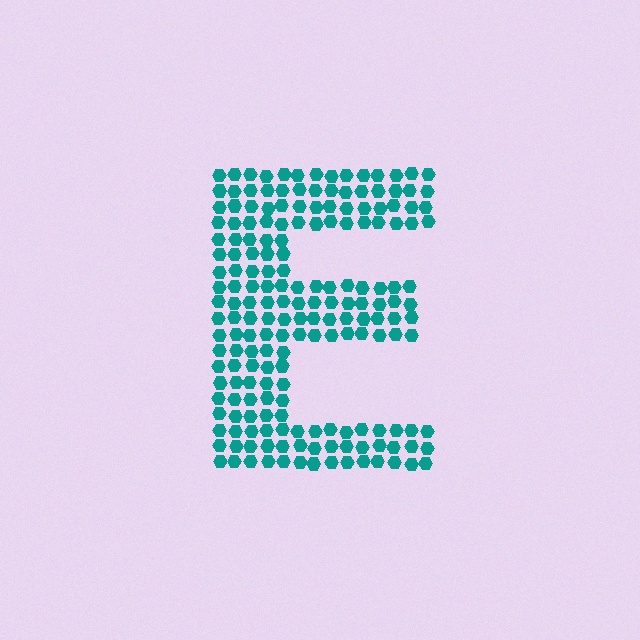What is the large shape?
The large shape is the letter E.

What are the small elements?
The small elements are hexagons.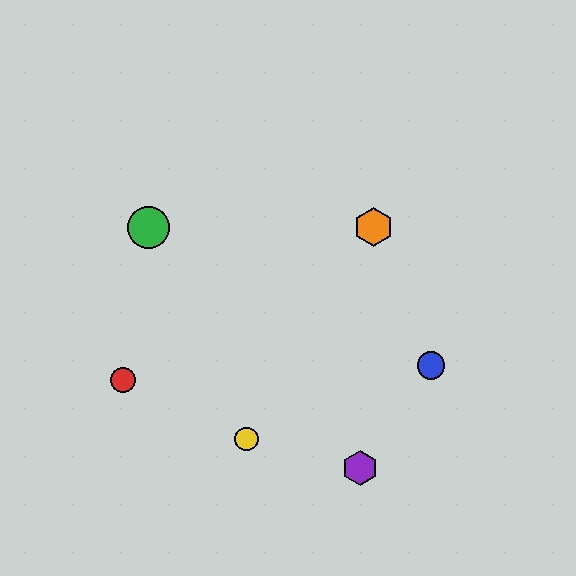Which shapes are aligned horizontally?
The green circle, the orange hexagon are aligned horizontally.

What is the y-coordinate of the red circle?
The red circle is at y≈380.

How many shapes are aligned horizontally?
2 shapes (the green circle, the orange hexagon) are aligned horizontally.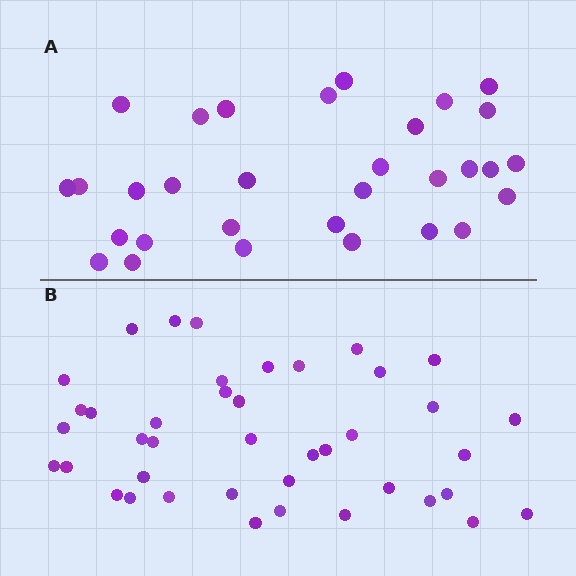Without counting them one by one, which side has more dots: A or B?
Region B (the bottom region) has more dots.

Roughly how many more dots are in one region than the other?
Region B has roughly 10 or so more dots than region A.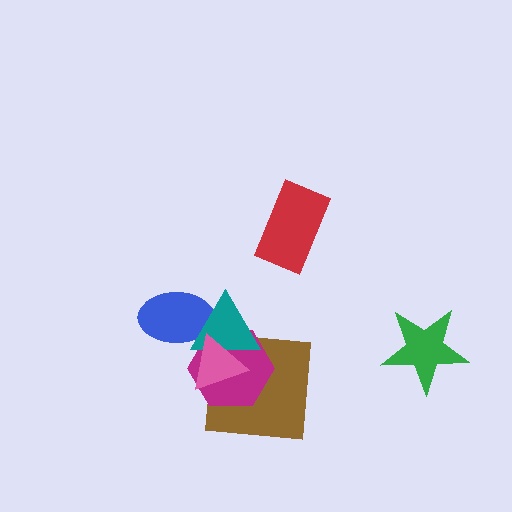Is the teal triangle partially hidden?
Yes, it is partially covered by another shape.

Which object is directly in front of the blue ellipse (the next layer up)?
The teal triangle is directly in front of the blue ellipse.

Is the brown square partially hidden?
Yes, it is partially covered by another shape.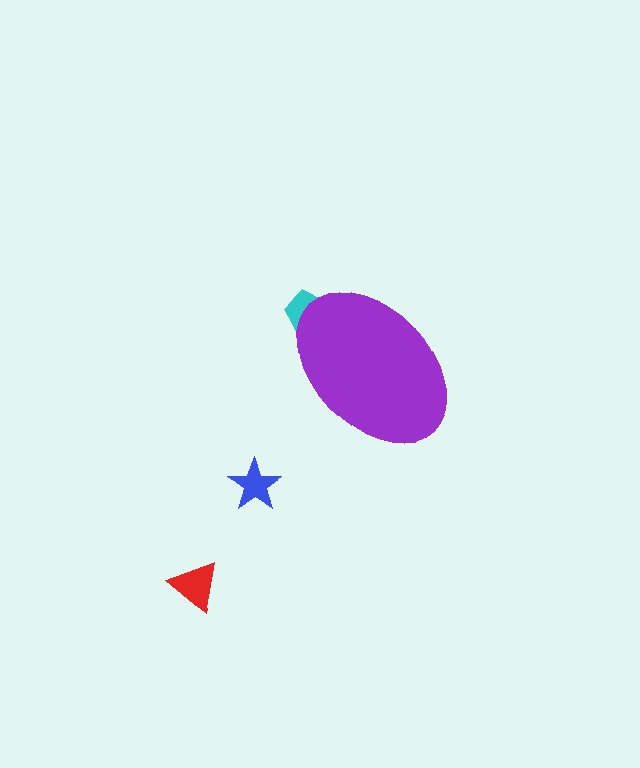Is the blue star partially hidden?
No, the blue star is fully visible.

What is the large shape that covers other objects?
A purple ellipse.